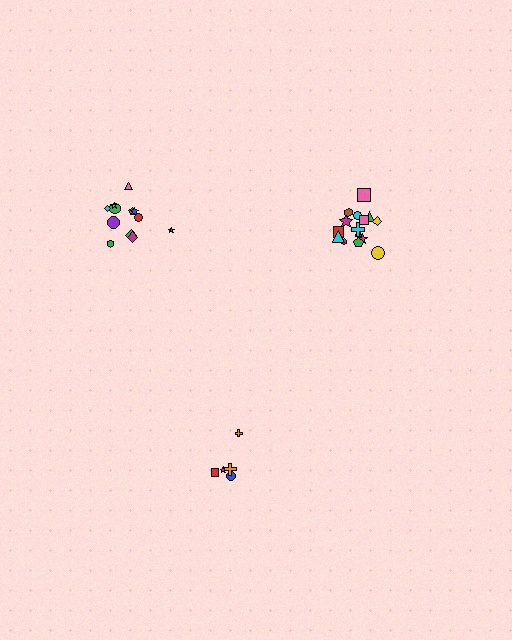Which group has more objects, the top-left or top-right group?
The top-right group.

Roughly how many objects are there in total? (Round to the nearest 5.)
Roughly 30 objects in total.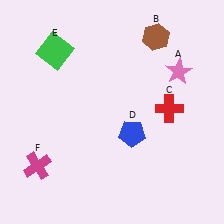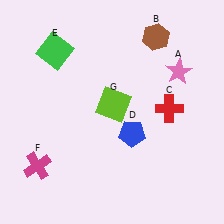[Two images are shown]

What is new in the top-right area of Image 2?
A lime square (G) was added in the top-right area of Image 2.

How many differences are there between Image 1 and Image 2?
There is 1 difference between the two images.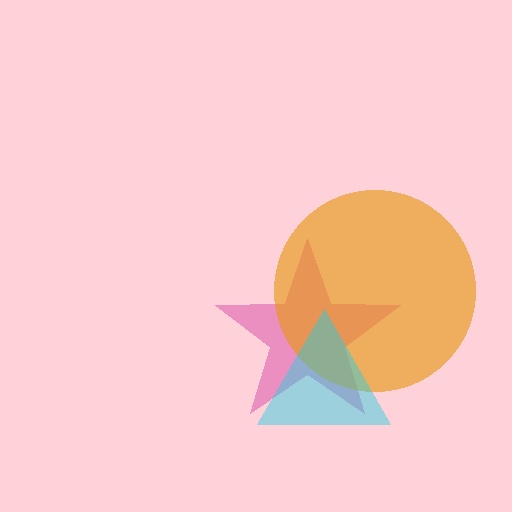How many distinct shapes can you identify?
There are 3 distinct shapes: a pink star, an orange circle, a cyan triangle.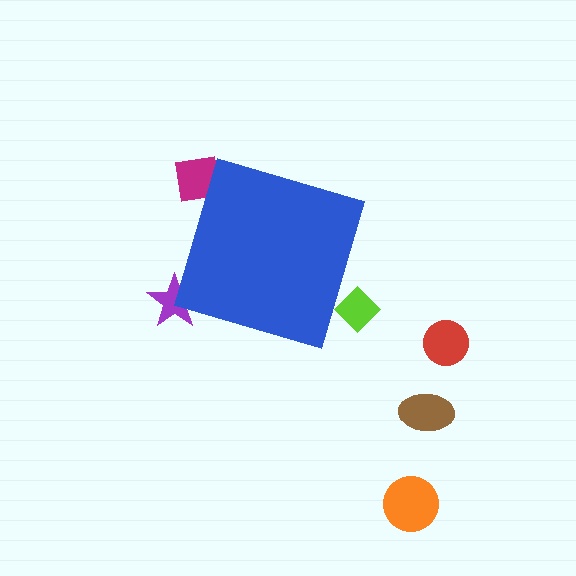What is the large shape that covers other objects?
A blue diamond.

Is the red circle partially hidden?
No, the red circle is fully visible.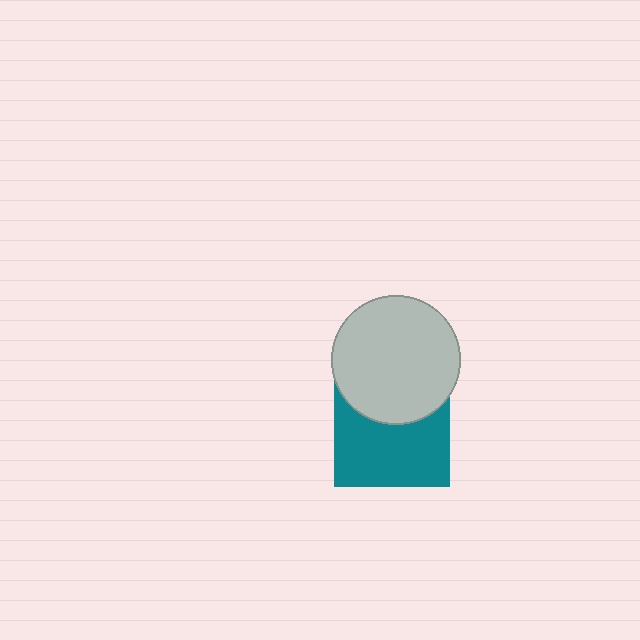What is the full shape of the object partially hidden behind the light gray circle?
The partially hidden object is a teal square.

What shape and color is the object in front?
The object in front is a light gray circle.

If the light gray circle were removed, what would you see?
You would see the complete teal square.